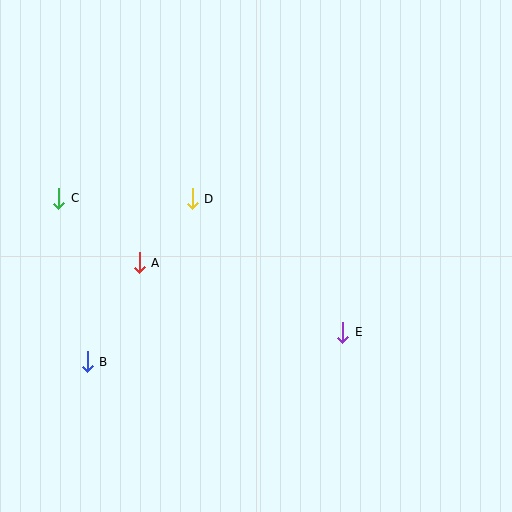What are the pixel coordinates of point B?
Point B is at (87, 362).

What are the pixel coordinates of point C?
Point C is at (59, 198).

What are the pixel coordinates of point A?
Point A is at (139, 263).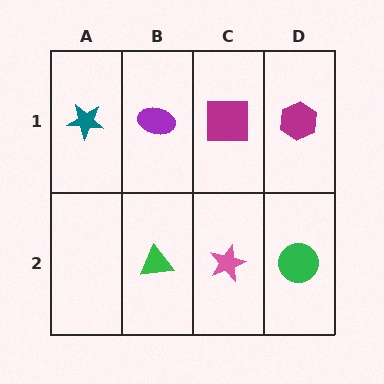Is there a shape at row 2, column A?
No, that cell is empty.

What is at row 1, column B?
A purple ellipse.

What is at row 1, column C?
A magenta square.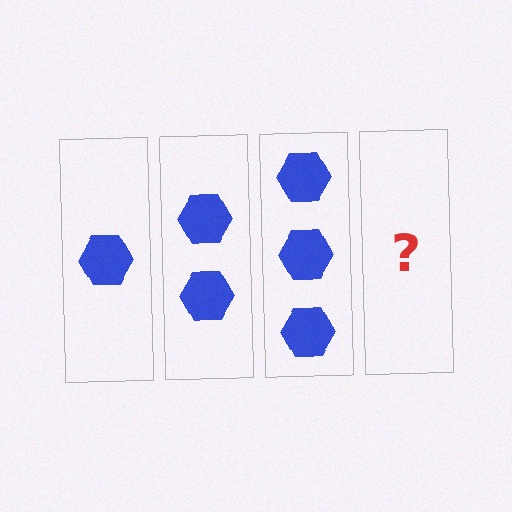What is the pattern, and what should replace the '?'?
The pattern is that each step adds one more hexagon. The '?' should be 4 hexagons.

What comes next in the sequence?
The next element should be 4 hexagons.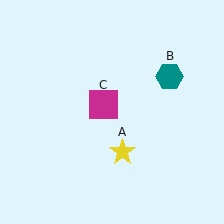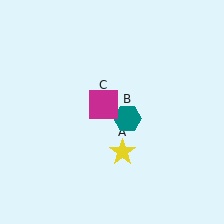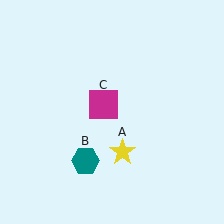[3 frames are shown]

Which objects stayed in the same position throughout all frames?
Yellow star (object A) and magenta square (object C) remained stationary.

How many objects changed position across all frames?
1 object changed position: teal hexagon (object B).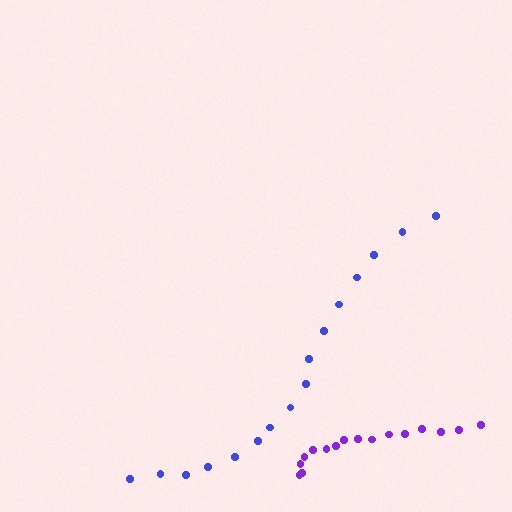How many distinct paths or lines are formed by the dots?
There are 2 distinct paths.